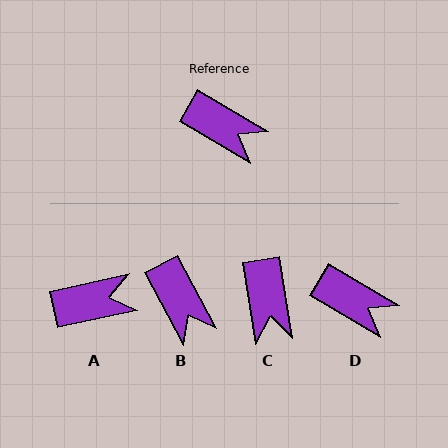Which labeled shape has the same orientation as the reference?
D.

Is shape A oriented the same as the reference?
No, it is off by about 42 degrees.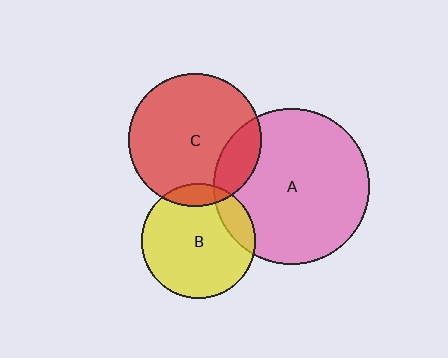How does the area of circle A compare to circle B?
Approximately 1.9 times.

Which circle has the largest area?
Circle A (pink).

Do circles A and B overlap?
Yes.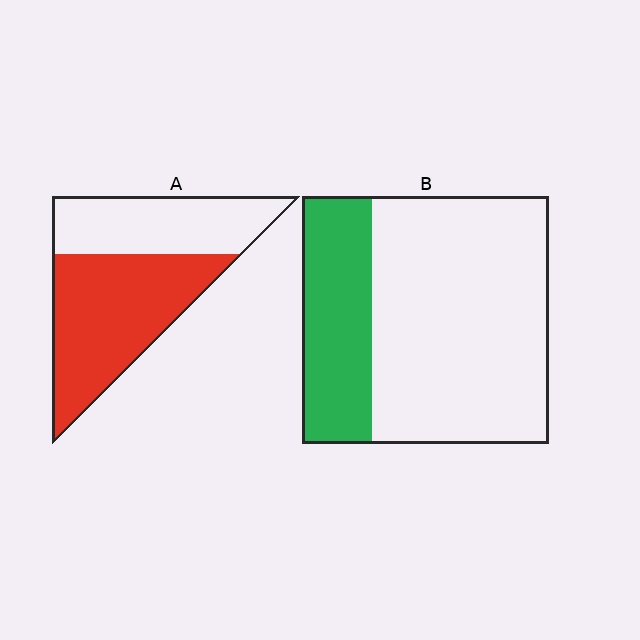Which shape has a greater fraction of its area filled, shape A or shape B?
Shape A.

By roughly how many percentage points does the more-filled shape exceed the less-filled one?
By roughly 30 percentage points (A over B).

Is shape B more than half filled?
No.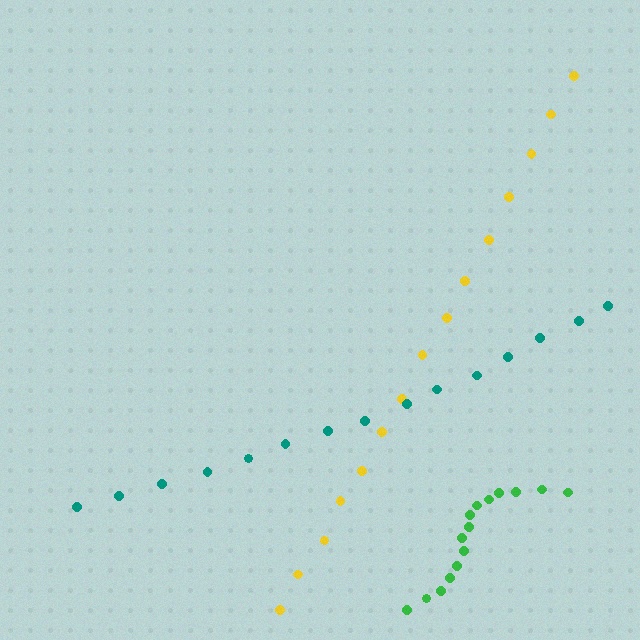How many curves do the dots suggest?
There are 3 distinct paths.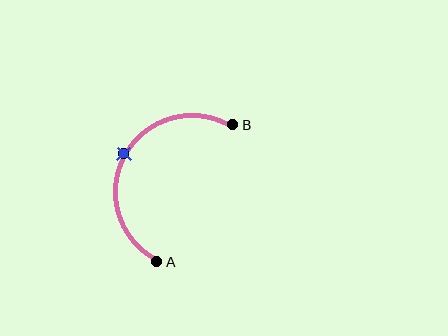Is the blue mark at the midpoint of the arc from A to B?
Yes. The blue mark lies on the arc at equal arc-length from both A and B — it is the arc midpoint.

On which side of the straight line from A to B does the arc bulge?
The arc bulges to the left of the straight line connecting A and B.